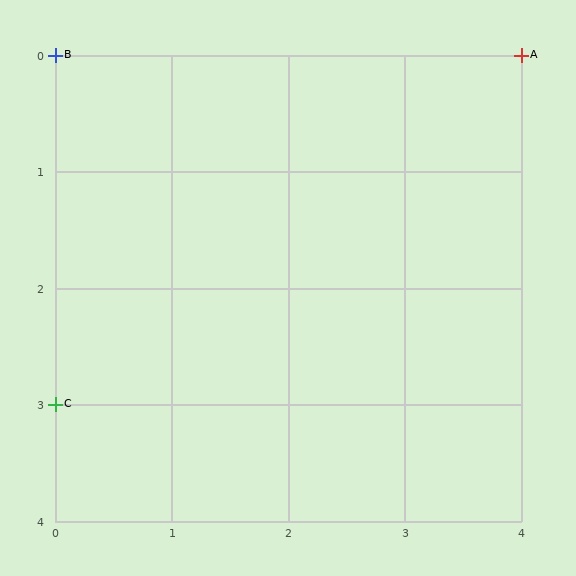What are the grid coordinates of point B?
Point B is at grid coordinates (0, 0).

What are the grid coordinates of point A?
Point A is at grid coordinates (4, 0).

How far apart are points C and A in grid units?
Points C and A are 4 columns and 3 rows apart (about 5.0 grid units diagonally).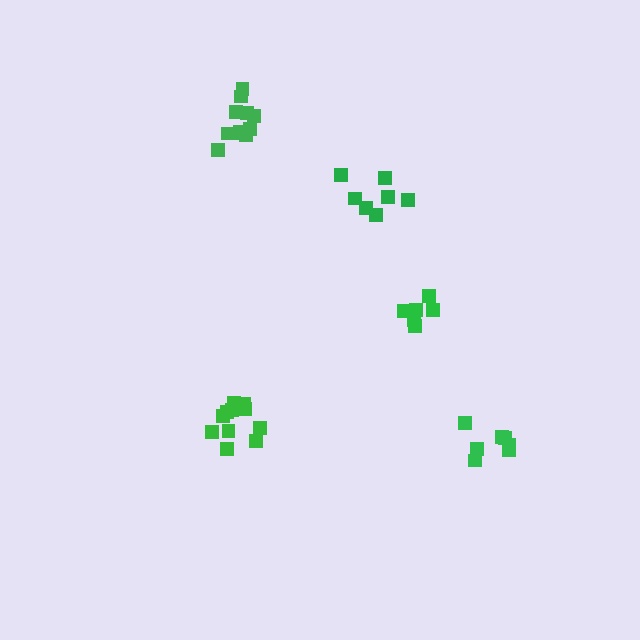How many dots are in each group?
Group 1: 11 dots, Group 2: 6 dots, Group 3: 7 dots, Group 4: 11 dots, Group 5: 7 dots (42 total).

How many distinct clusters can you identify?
There are 5 distinct clusters.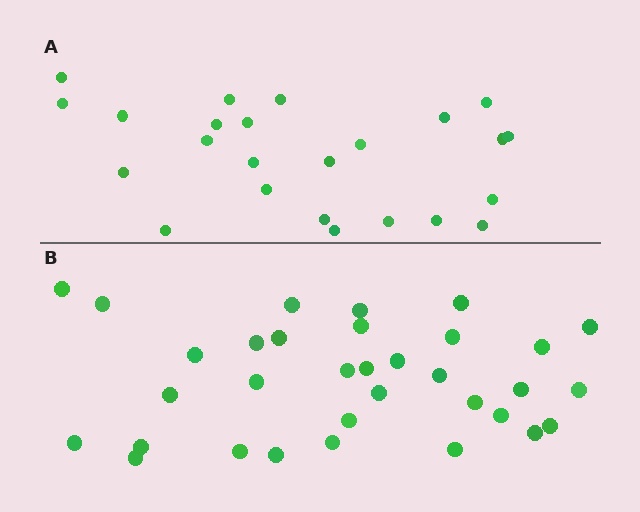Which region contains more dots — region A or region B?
Region B (the bottom region) has more dots.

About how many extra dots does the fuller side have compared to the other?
Region B has roughly 8 or so more dots than region A.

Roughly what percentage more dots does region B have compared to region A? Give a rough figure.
About 40% more.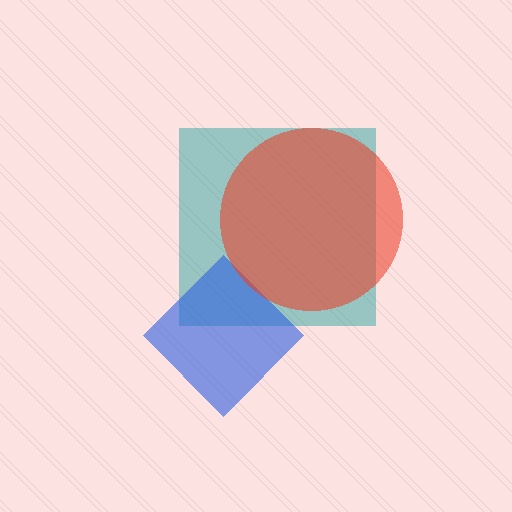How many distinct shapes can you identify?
There are 3 distinct shapes: a teal square, a blue diamond, a red circle.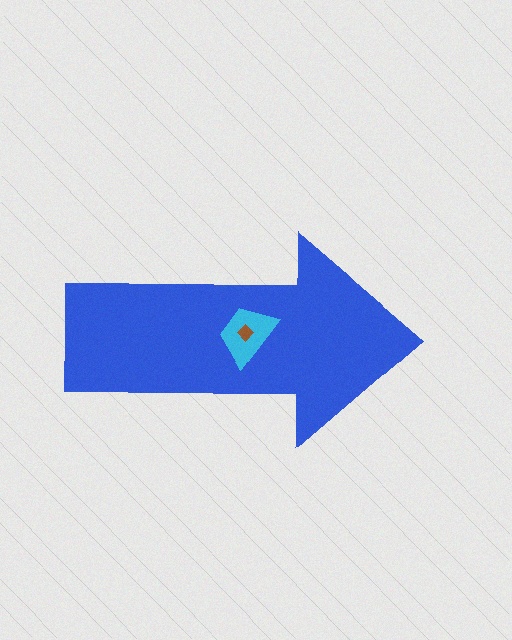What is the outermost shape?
The blue arrow.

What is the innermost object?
The brown diamond.